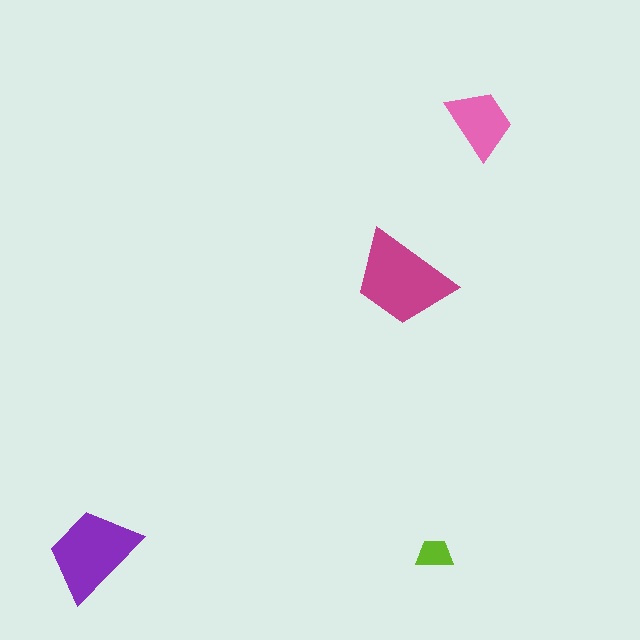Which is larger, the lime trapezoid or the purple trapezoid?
The purple one.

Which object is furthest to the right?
The pink trapezoid is rightmost.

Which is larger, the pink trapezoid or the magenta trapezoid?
The magenta one.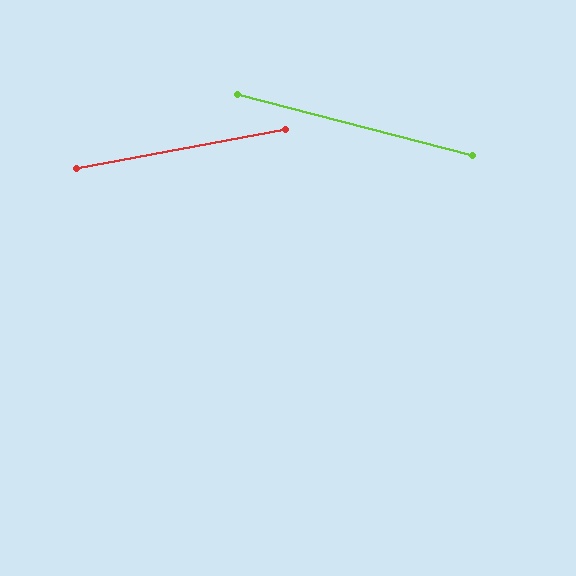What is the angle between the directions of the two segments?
Approximately 25 degrees.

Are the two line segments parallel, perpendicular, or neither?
Neither parallel nor perpendicular — they differ by about 25°.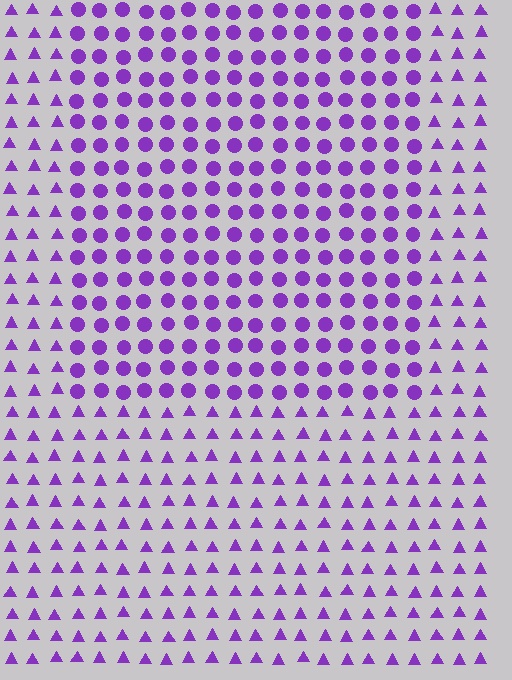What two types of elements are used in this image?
The image uses circles inside the rectangle region and triangles outside it.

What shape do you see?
I see a rectangle.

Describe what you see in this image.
The image is filled with small purple elements arranged in a uniform grid. A rectangle-shaped region contains circles, while the surrounding area contains triangles. The boundary is defined purely by the change in element shape.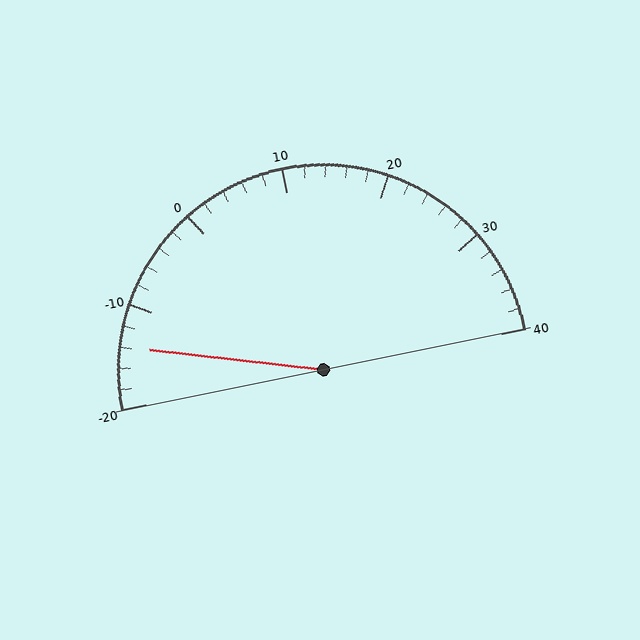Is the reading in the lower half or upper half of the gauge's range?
The reading is in the lower half of the range (-20 to 40).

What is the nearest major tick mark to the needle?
The nearest major tick mark is -10.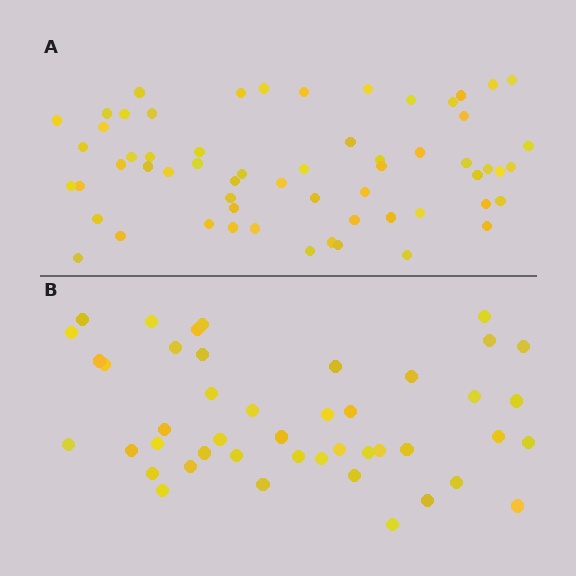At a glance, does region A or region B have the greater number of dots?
Region A (the top region) has more dots.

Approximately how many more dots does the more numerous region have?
Region A has approximately 15 more dots than region B.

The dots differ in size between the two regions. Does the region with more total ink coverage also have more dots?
No. Region B has more total ink coverage because its dots are larger, but region A actually contains more individual dots. Total area can be misleading — the number of items is what matters here.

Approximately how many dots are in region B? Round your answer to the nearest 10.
About 40 dots. (The exact count is 45, which rounds to 40.)